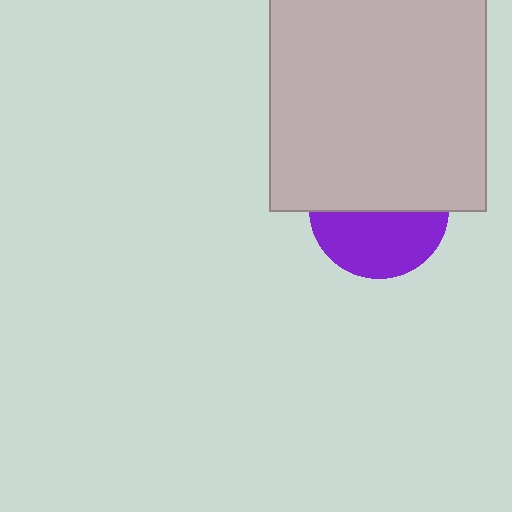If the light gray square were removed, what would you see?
You would see the complete purple circle.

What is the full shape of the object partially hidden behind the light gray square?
The partially hidden object is a purple circle.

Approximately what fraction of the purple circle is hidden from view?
Roughly 52% of the purple circle is hidden behind the light gray square.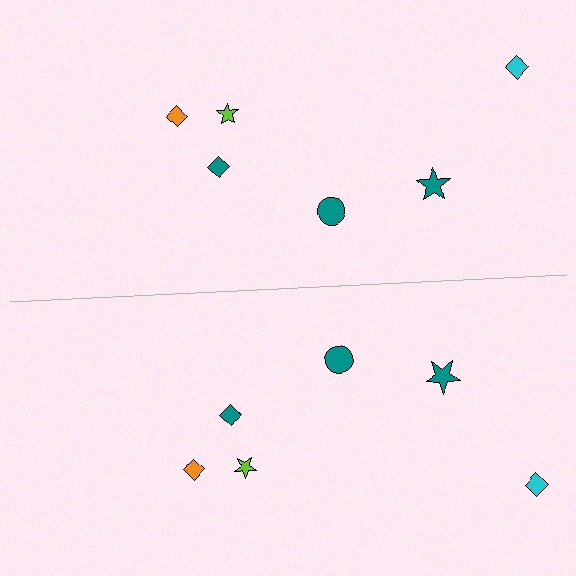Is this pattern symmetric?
Yes, this pattern has bilateral (reflection) symmetry.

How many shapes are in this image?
There are 12 shapes in this image.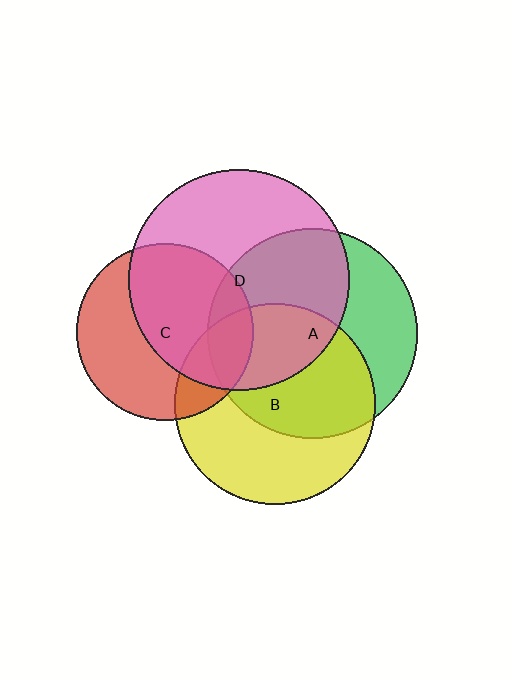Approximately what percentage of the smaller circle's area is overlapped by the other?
Approximately 55%.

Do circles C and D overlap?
Yes.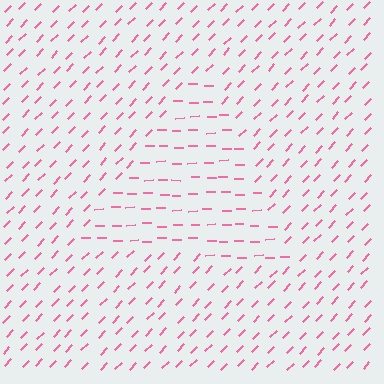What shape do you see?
I see a triangle.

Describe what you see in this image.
The image is filled with small pink line segments. A triangle region in the image has lines oriented differently from the surrounding lines, creating a visible texture boundary.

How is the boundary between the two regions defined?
The boundary is defined purely by a change in line orientation (approximately 45 degrees difference). All lines are the same color and thickness.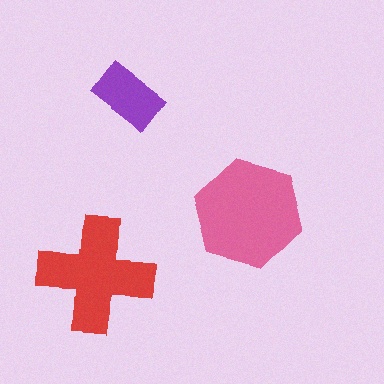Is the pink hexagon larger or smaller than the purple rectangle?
Larger.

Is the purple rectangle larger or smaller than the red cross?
Smaller.